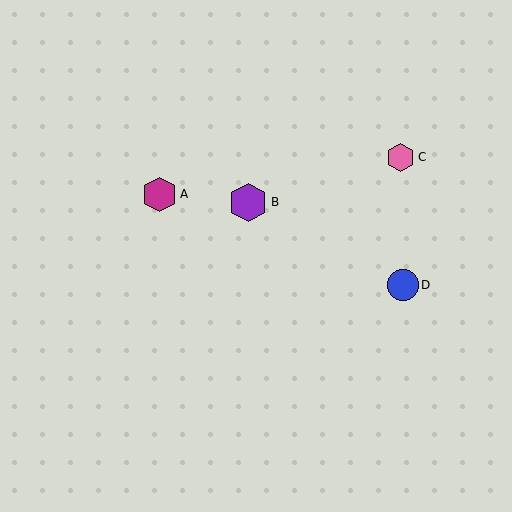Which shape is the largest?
The purple hexagon (labeled B) is the largest.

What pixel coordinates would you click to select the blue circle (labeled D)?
Click at (403, 285) to select the blue circle D.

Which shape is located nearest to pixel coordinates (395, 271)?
The blue circle (labeled D) at (403, 285) is nearest to that location.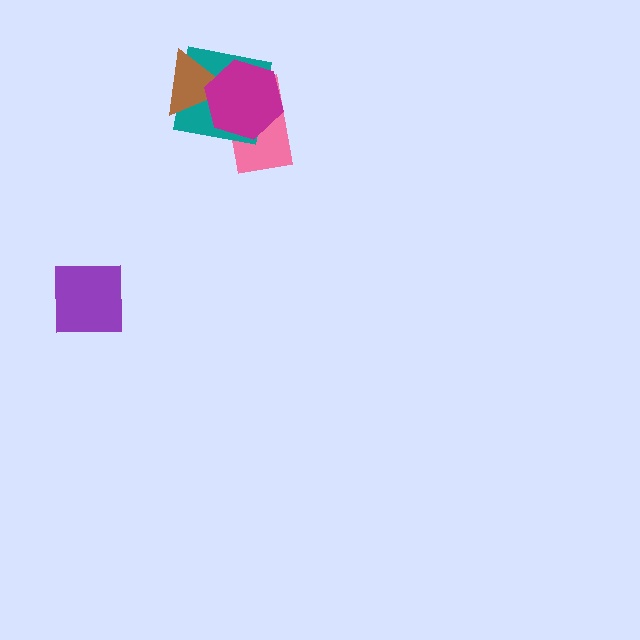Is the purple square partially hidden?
No, no other shape covers it.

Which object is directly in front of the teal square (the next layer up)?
The brown triangle is directly in front of the teal square.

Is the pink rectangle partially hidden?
Yes, it is partially covered by another shape.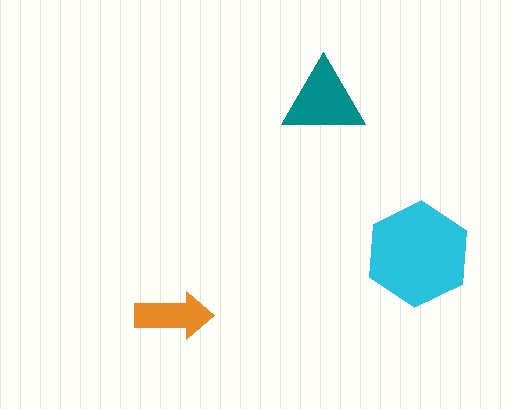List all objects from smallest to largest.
The orange arrow, the teal triangle, the cyan hexagon.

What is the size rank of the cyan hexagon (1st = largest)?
1st.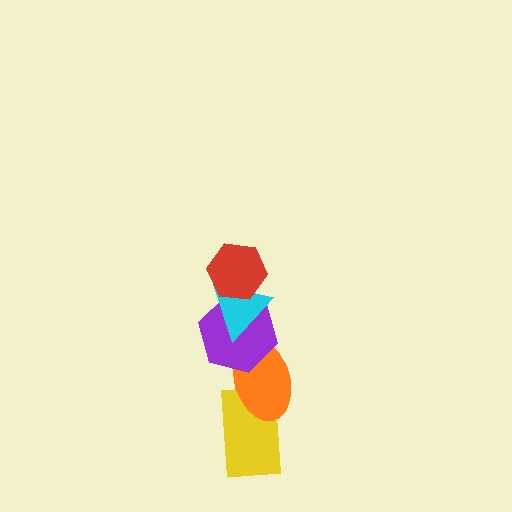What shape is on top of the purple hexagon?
The cyan triangle is on top of the purple hexagon.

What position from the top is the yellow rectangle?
The yellow rectangle is 5th from the top.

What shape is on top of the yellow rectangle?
The orange ellipse is on top of the yellow rectangle.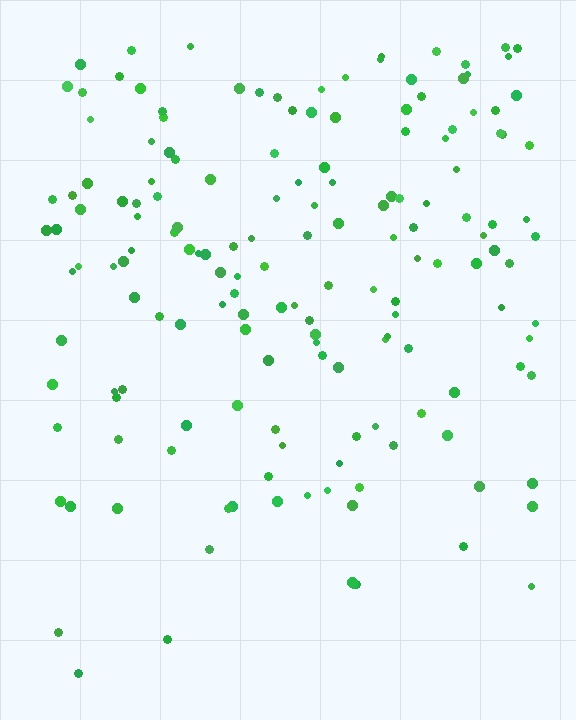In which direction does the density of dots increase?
From bottom to top, with the top side densest.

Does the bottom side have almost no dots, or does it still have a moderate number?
Still a moderate number, just noticeably fewer than the top.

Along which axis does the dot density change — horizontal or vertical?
Vertical.